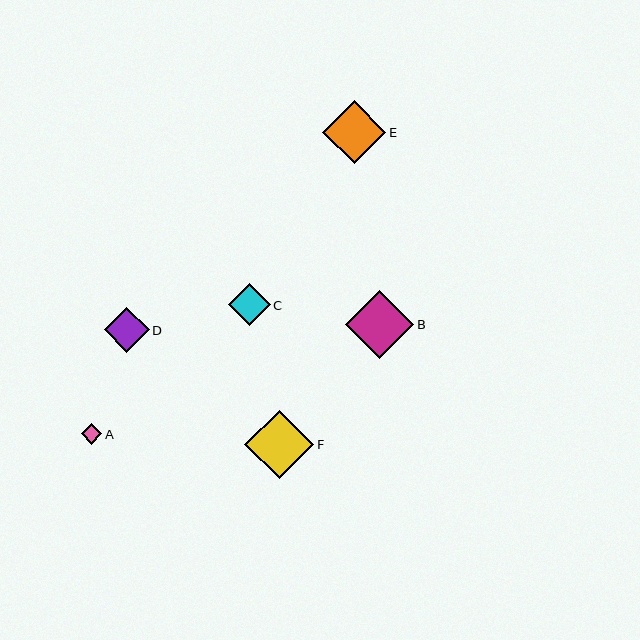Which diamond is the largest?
Diamond F is the largest with a size of approximately 69 pixels.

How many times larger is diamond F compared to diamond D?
Diamond F is approximately 1.5 times the size of diamond D.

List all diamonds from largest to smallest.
From largest to smallest: F, B, E, D, C, A.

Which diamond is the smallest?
Diamond A is the smallest with a size of approximately 20 pixels.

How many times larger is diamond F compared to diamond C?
Diamond F is approximately 1.6 times the size of diamond C.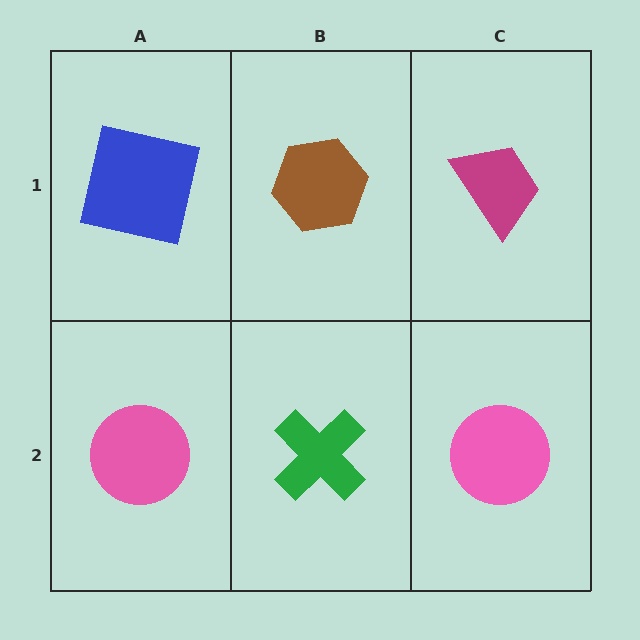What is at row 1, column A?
A blue square.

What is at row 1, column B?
A brown hexagon.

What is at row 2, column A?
A pink circle.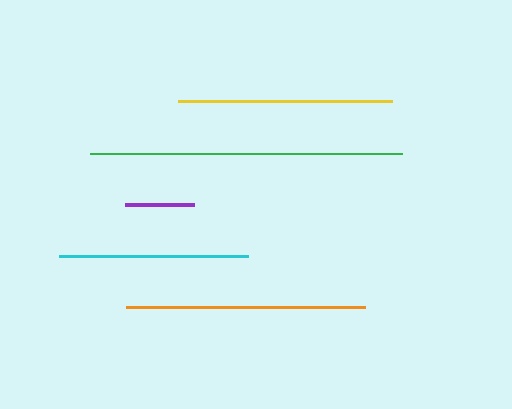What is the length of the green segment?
The green segment is approximately 312 pixels long.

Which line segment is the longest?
The green line is the longest at approximately 312 pixels.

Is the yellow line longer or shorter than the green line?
The green line is longer than the yellow line.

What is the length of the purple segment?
The purple segment is approximately 69 pixels long.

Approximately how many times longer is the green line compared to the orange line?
The green line is approximately 1.3 times the length of the orange line.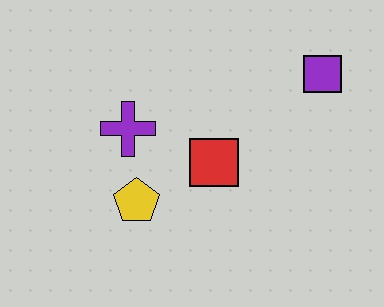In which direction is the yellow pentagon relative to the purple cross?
The yellow pentagon is below the purple cross.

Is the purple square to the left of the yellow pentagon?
No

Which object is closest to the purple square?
The red square is closest to the purple square.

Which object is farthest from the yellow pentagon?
The purple square is farthest from the yellow pentagon.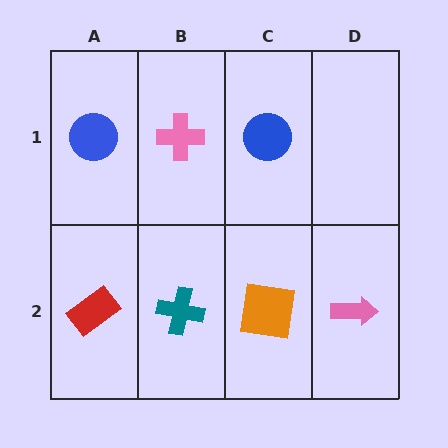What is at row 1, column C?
A blue circle.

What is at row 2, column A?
A red rectangle.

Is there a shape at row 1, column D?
No, that cell is empty.